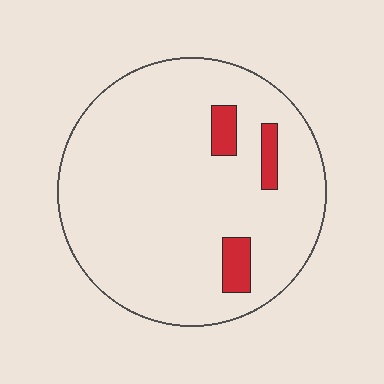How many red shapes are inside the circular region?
3.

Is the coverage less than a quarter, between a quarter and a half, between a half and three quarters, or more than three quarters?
Less than a quarter.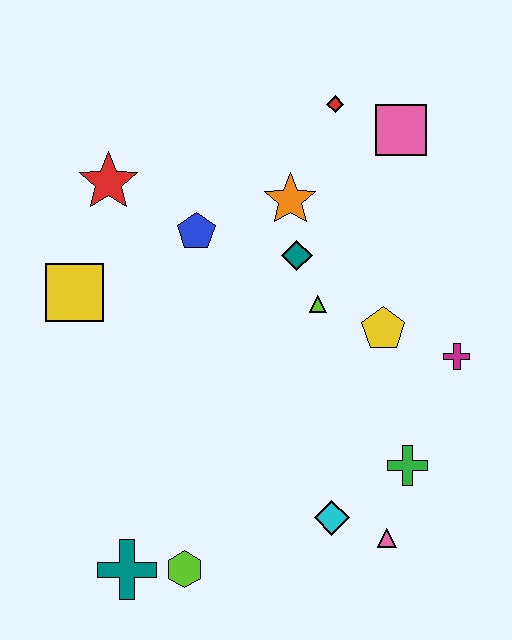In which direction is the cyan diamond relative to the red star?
The cyan diamond is below the red star.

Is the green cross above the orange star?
No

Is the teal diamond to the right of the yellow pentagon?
No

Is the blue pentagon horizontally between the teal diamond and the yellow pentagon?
No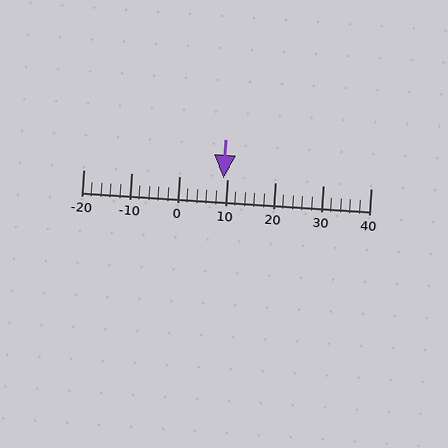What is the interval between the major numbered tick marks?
The major tick marks are spaced 10 units apart.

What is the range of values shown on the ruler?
The ruler shows values from -20 to 40.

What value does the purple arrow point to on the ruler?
The purple arrow points to approximately 9.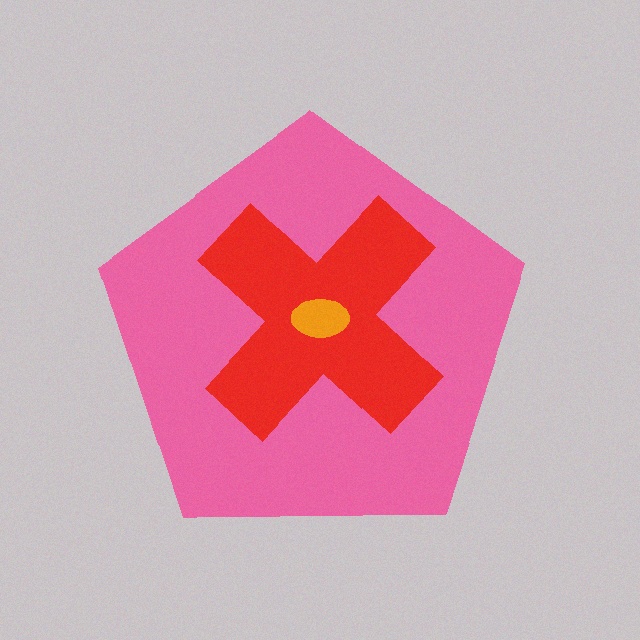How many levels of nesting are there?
3.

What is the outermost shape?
The pink pentagon.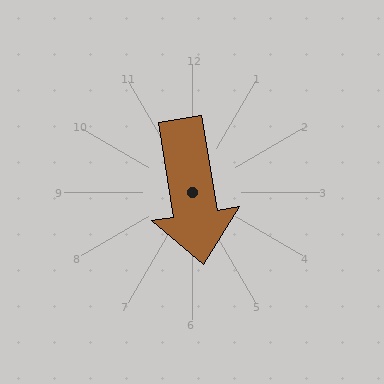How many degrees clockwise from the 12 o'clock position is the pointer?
Approximately 171 degrees.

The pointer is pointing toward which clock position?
Roughly 6 o'clock.